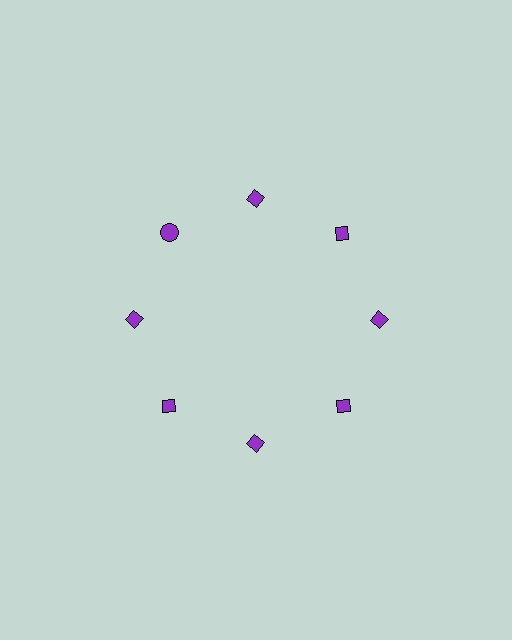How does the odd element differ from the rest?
It has a different shape: circle instead of diamond.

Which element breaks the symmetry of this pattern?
The purple circle at roughly the 10 o'clock position breaks the symmetry. All other shapes are purple diamonds.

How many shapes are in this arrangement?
There are 8 shapes arranged in a ring pattern.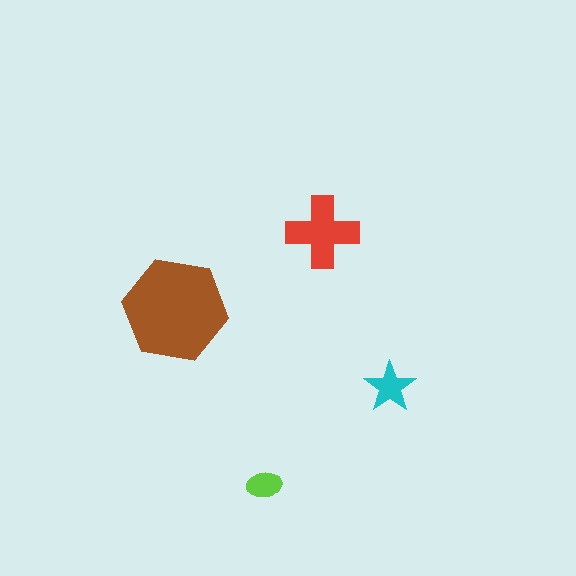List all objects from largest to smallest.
The brown hexagon, the red cross, the cyan star, the lime ellipse.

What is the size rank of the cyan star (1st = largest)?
3rd.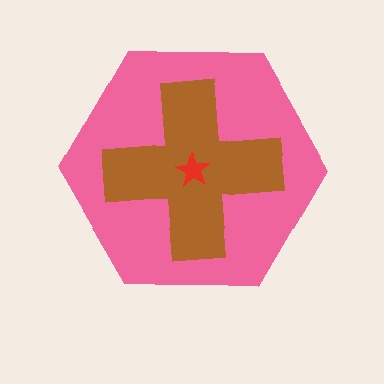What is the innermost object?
The red star.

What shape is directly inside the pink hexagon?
The brown cross.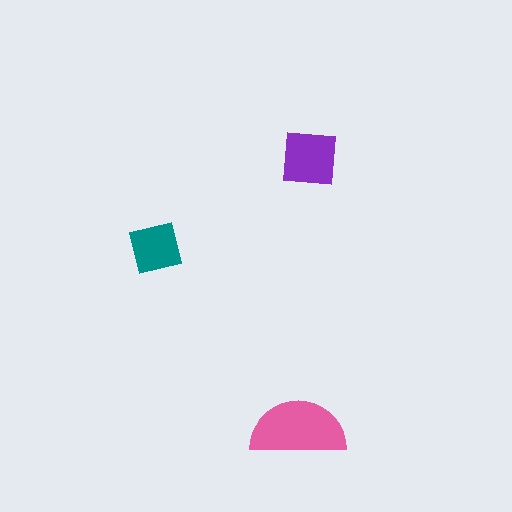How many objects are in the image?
There are 3 objects in the image.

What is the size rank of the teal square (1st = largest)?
3rd.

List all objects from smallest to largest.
The teal square, the purple square, the pink semicircle.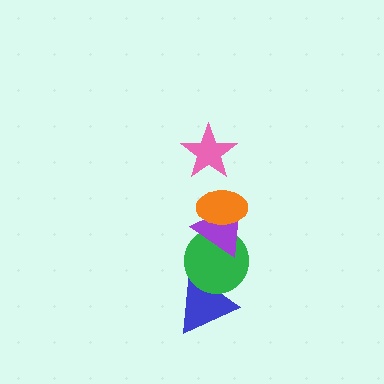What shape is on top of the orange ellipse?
The pink star is on top of the orange ellipse.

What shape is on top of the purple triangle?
The orange ellipse is on top of the purple triangle.